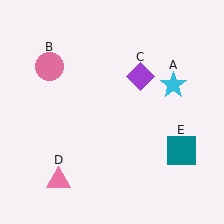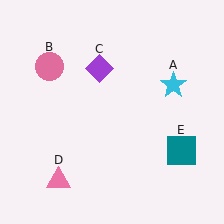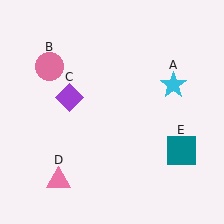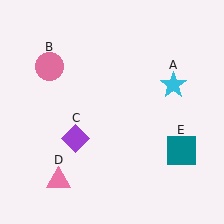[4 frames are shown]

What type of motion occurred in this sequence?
The purple diamond (object C) rotated counterclockwise around the center of the scene.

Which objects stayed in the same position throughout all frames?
Cyan star (object A) and pink circle (object B) and pink triangle (object D) and teal square (object E) remained stationary.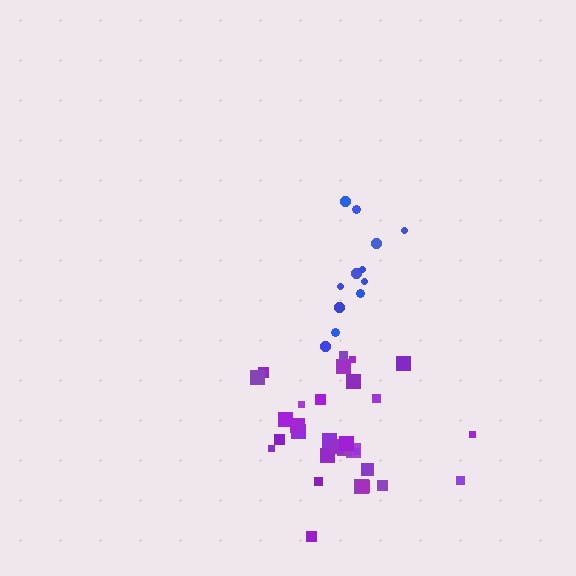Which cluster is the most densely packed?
Purple.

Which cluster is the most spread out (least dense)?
Blue.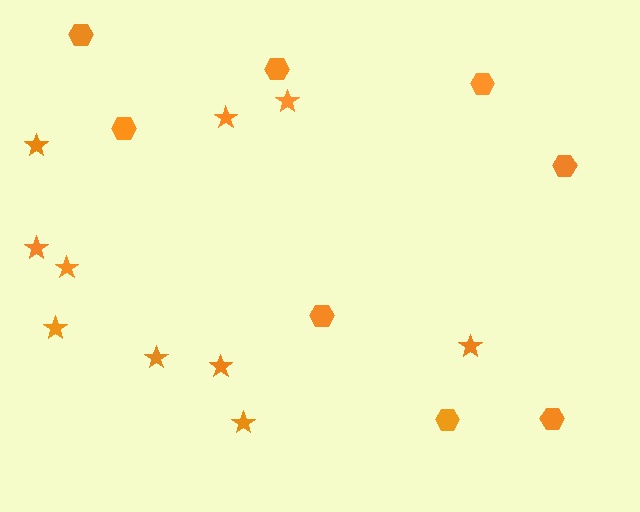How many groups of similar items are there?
There are 2 groups: one group of stars (10) and one group of hexagons (8).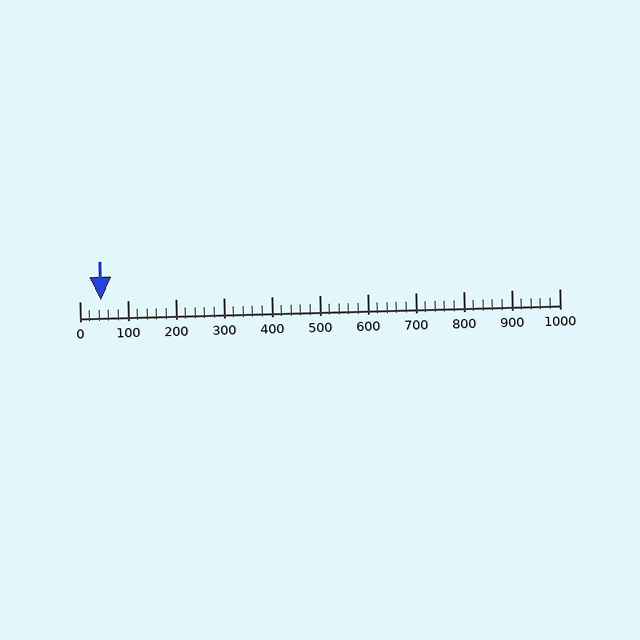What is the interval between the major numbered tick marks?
The major tick marks are spaced 100 units apart.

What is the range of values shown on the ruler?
The ruler shows values from 0 to 1000.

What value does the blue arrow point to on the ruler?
The blue arrow points to approximately 45.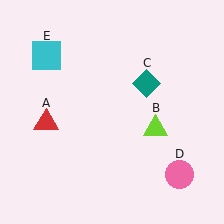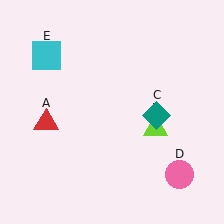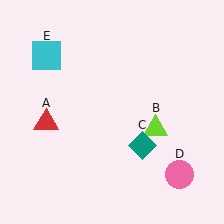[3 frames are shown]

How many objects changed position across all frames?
1 object changed position: teal diamond (object C).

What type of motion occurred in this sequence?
The teal diamond (object C) rotated clockwise around the center of the scene.